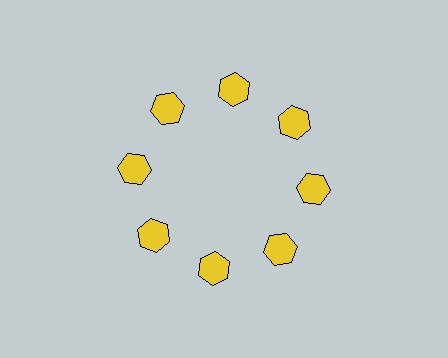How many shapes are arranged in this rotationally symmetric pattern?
There are 8 shapes, arranged in 8 groups of 1.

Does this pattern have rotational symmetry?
Yes, this pattern has 8-fold rotational symmetry. It looks the same after rotating 45 degrees around the center.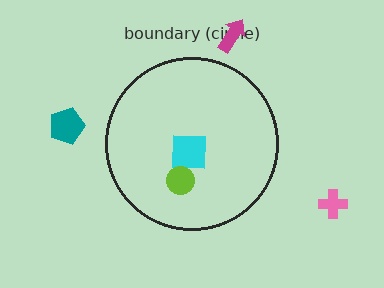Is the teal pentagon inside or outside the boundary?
Outside.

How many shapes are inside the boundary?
2 inside, 3 outside.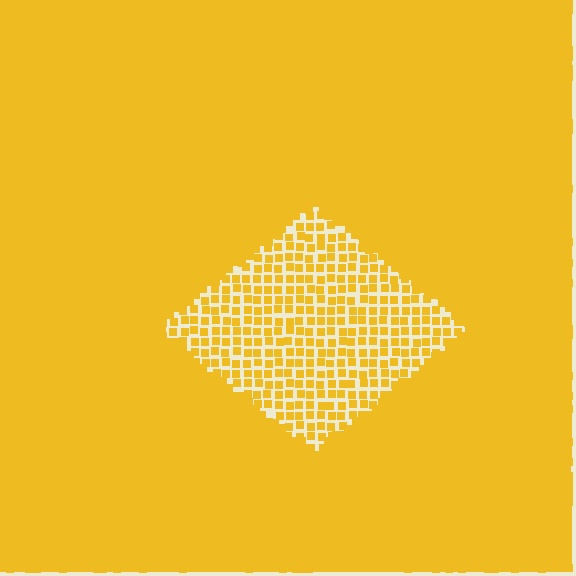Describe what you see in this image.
The image contains small yellow elements arranged at two different densities. A diamond-shaped region is visible where the elements are less densely packed than the surrounding area.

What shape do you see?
I see a diamond.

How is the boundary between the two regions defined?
The boundary is defined by a change in element density (approximately 2.5x ratio). All elements are the same color, size, and shape.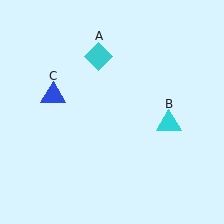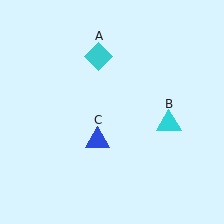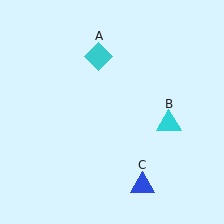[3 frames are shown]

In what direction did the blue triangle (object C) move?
The blue triangle (object C) moved down and to the right.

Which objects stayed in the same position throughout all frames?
Cyan diamond (object A) and cyan triangle (object B) remained stationary.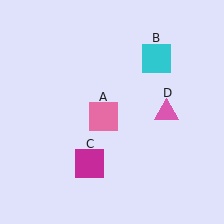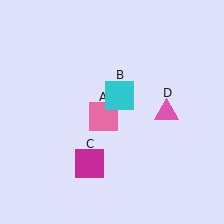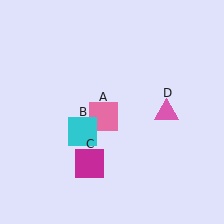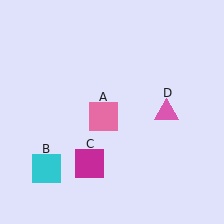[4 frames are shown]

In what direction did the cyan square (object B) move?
The cyan square (object B) moved down and to the left.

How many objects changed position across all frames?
1 object changed position: cyan square (object B).